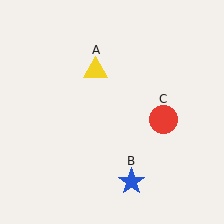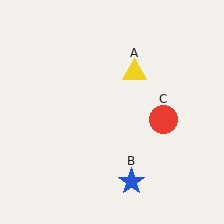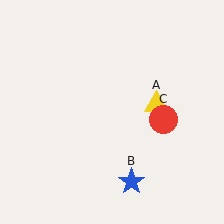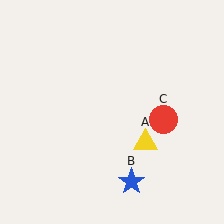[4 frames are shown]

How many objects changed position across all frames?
1 object changed position: yellow triangle (object A).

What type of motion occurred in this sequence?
The yellow triangle (object A) rotated clockwise around the center of the scene.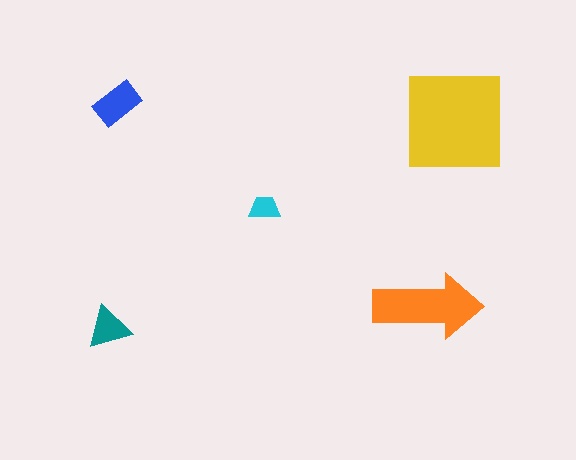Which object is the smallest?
The cyan trapezoid.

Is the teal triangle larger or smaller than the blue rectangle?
Smaller.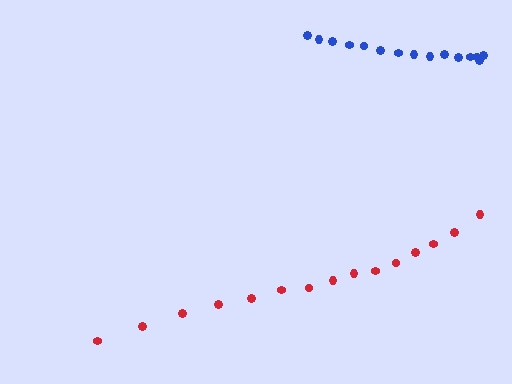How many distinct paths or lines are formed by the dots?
There are 2 distinct paths.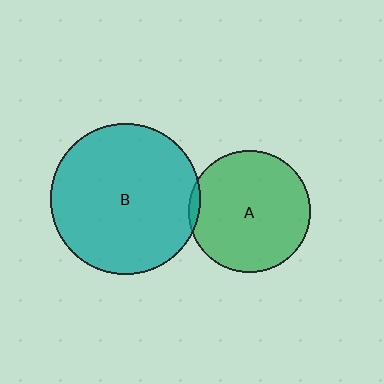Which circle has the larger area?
Circle B (teal).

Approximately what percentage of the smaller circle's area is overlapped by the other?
Approximately 5%.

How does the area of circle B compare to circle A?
Approximately 1.5 times.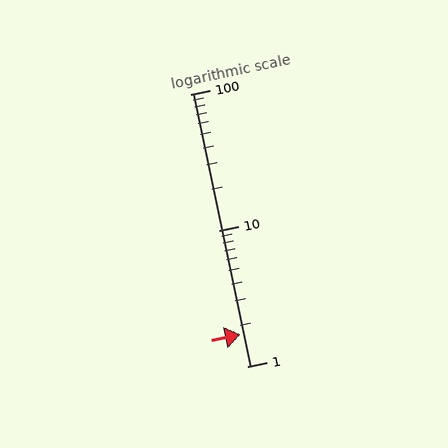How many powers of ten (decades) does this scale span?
The scale spans 2 decades, from 1 to 100.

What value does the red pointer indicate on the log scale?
The pointer indicates approximately 1.7.